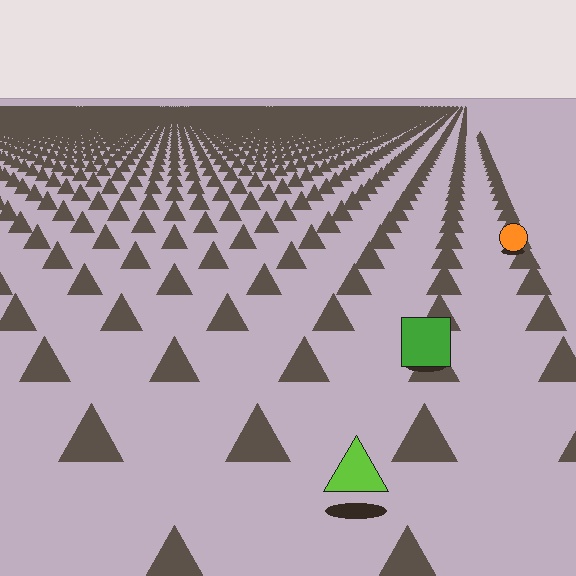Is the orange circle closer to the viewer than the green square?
No. The green square is closer — you can tell from the texture gradient: the ground texture is coarser near it.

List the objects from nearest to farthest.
From nearest to farthest: the lime triangle, the green square, the orange circle.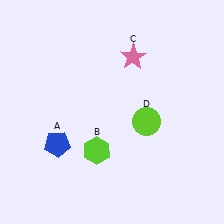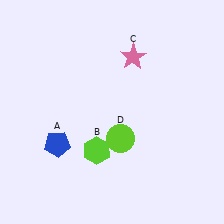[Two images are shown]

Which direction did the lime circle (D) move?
The lime circle (D) moved left.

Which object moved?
The lime circle (D) moved left.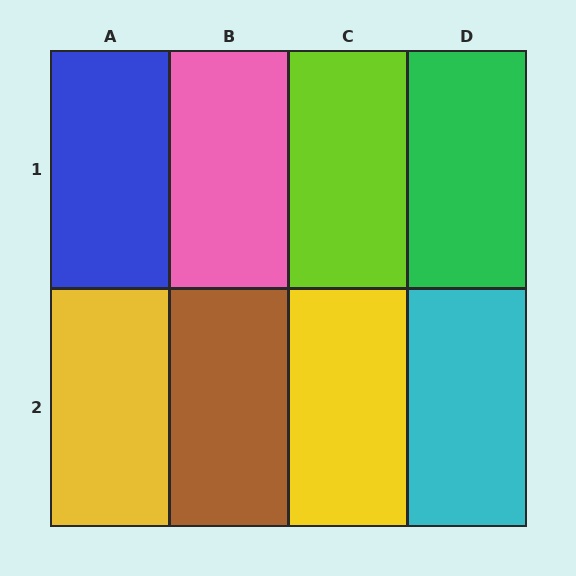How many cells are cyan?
1 cell is cyan.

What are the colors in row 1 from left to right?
Blue, pink, lime, green.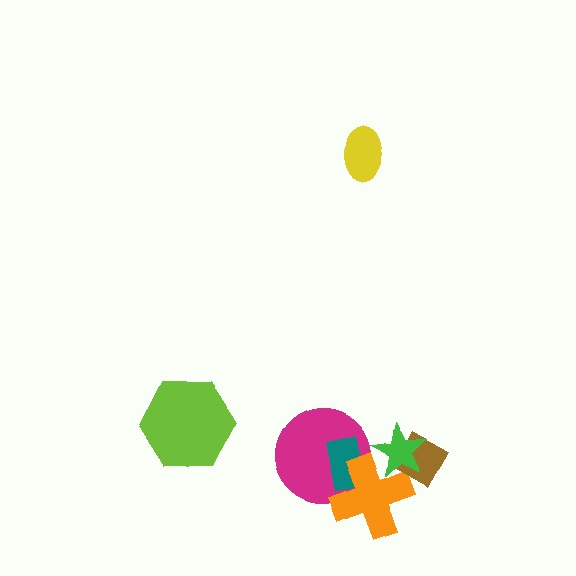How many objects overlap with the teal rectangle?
2 objects overlap with the teal rectangle.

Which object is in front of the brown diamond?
The green star is in front of the brown diamond.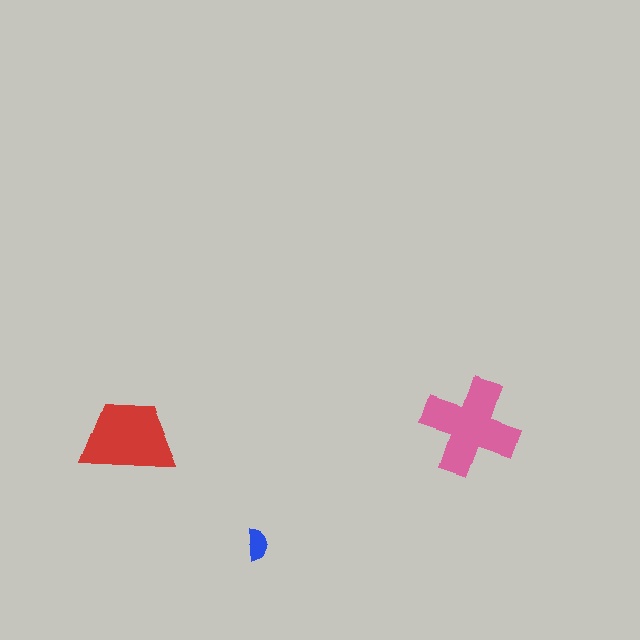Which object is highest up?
The pink cross is topmost.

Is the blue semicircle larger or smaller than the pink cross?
Smaller.